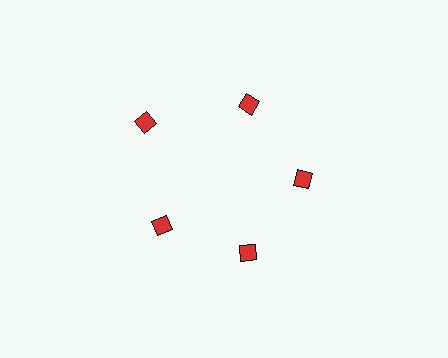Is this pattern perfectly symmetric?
No. The 5 red diamonds are arranged in a ring, but one element near the 10 o'clock position is pushed outward from the center, breaking the 5-fold rotational symmetry.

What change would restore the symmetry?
The symmetry would be restored by moving it inward, back onto the ring so that all 5 diamonds sit at equal angles and equal distance from the center.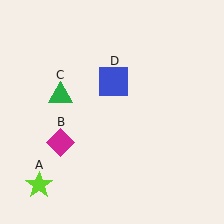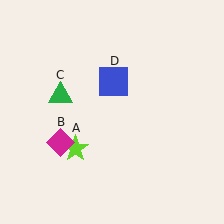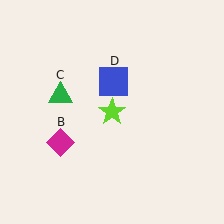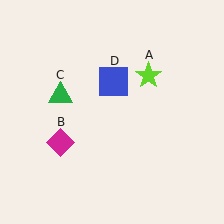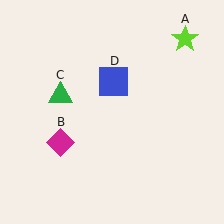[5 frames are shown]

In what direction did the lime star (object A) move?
The lime star (object A) moved up and to the right.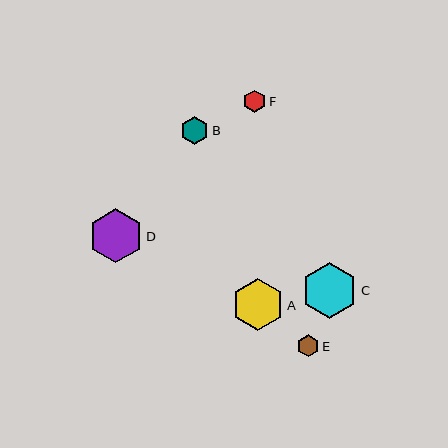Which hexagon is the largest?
Hexagon C is the largest with a size of approximately 56 pixels.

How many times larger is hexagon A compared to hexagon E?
Hexagon A is approximately 2.4 times the size of hexagon E.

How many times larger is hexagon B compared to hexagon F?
Hexagon B is approximately 1.3 times the size of hexagon F.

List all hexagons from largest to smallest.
From largest to smallest: C, D, A, B, F, E.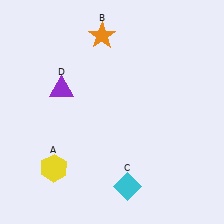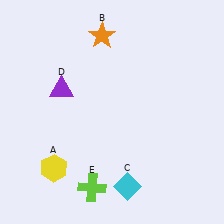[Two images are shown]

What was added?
A lime cross (E) was added in Image 2.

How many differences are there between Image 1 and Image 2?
There is 1 difference between the two images.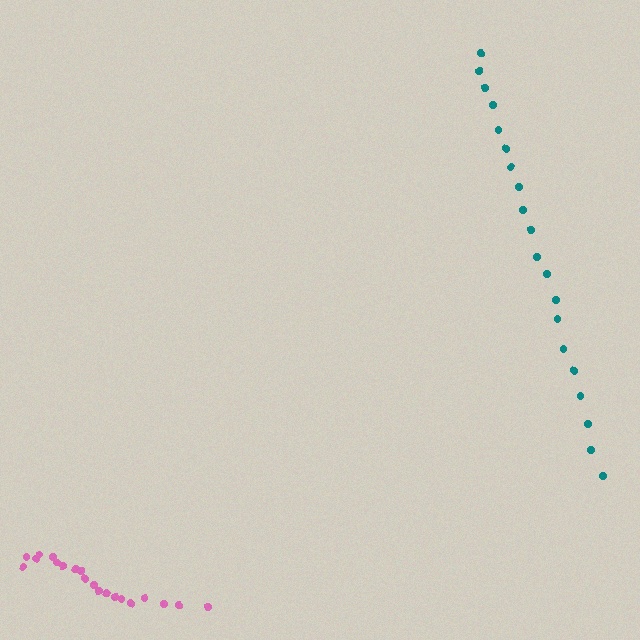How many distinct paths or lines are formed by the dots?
There are 2 distinct paths.